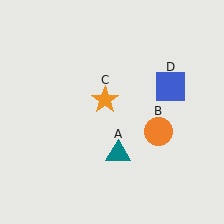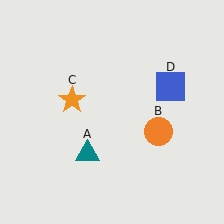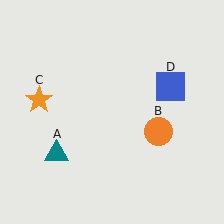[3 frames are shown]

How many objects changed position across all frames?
2 objects changed position: teal triangle (object A), orange star (object C).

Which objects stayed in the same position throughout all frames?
Orange circle (object B) and blue square (object D) remained stationary.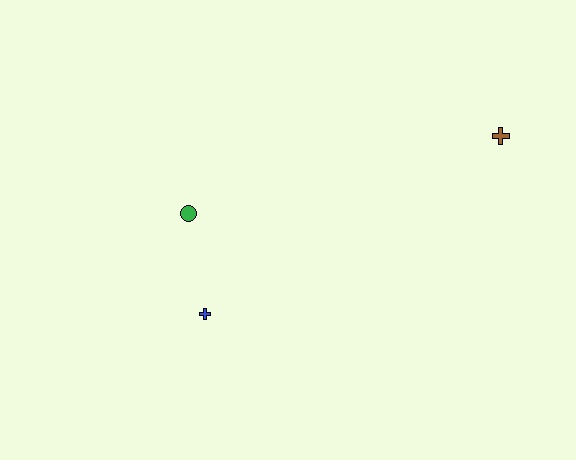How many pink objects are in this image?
There are no pink objects.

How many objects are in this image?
There are 3 objects.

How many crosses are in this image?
There are 2 crosses.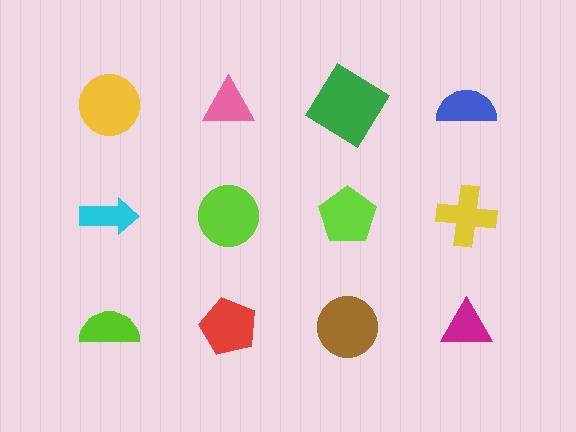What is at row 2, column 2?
A lime circle.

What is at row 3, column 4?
A magenta triangle.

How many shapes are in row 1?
4 shapes.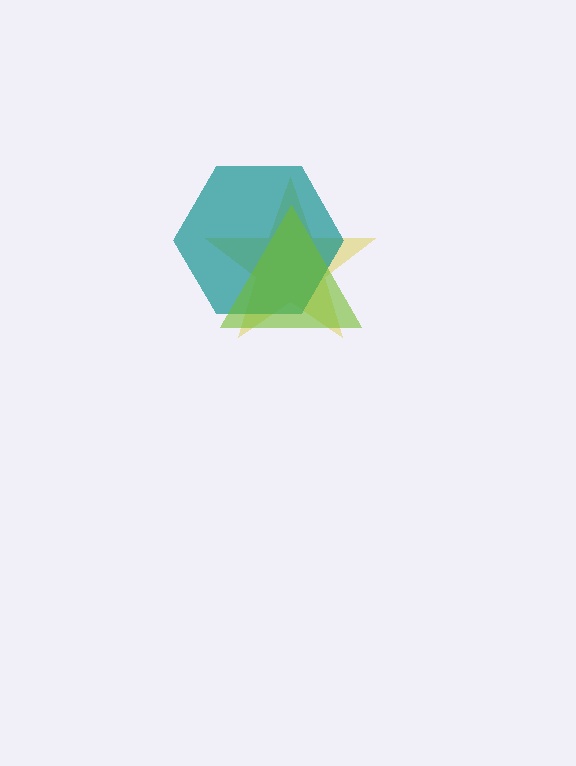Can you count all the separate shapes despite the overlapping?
Yes, there are 3 separate shapes.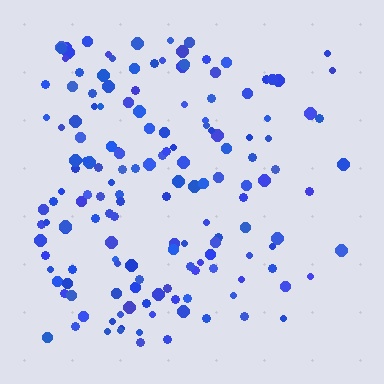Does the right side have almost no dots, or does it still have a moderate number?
Still a moderate number, just noticeably fewer than the left.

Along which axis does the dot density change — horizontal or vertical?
Horizontal.